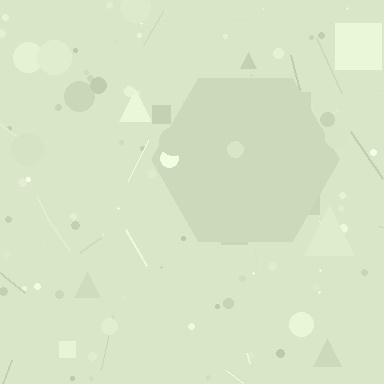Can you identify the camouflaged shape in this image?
The camouflaged shape is a hexagon.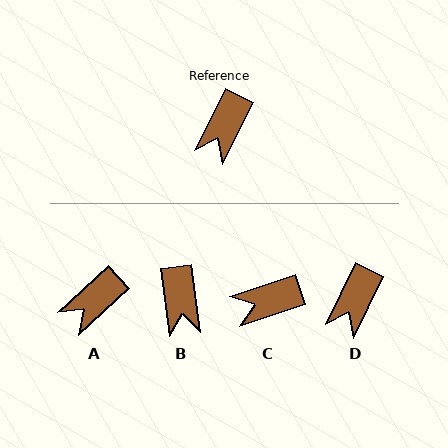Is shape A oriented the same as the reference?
No, it is off by about 20 degrees.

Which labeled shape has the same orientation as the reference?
D.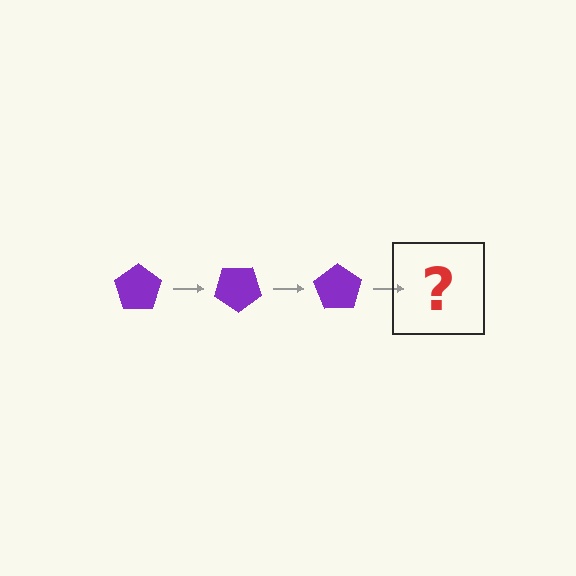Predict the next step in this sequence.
The next step is a purple pentagon rotated 105 degrees.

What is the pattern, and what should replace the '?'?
The pattern is that the pentagon rotates 35 degrees each step. The '?' should be a purple pentagon rotated 105 degrees.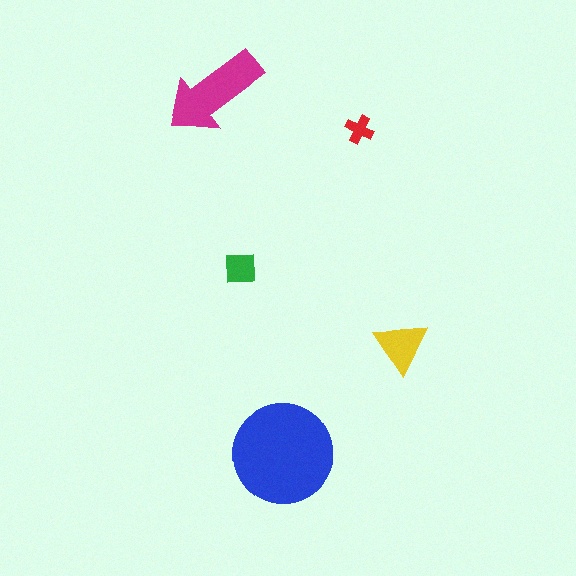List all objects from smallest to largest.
The red cross, the green square, the yellow triangle, the magenta arrow, the blue circle.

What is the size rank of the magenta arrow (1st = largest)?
2nd.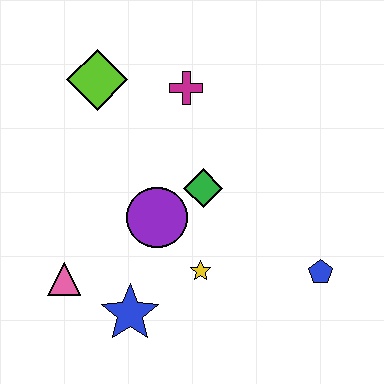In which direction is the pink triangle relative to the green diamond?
The pink triangle is to the left of the green diamond.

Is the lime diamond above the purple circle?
Yes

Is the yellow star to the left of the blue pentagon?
Yes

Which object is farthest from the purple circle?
The blue pentagon is farthest from the purple circle.